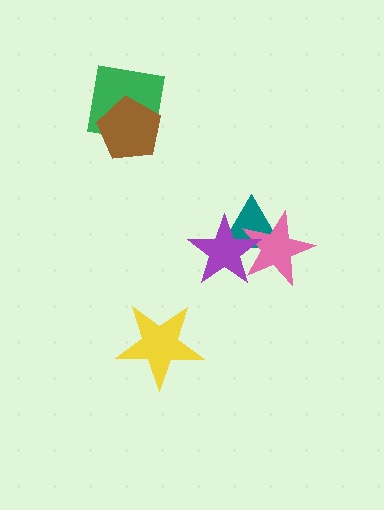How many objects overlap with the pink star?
2 objects overlap with the pink star.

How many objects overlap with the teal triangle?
2 objects overlap with the teal triangle.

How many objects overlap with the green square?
1 object overlaps with the green square.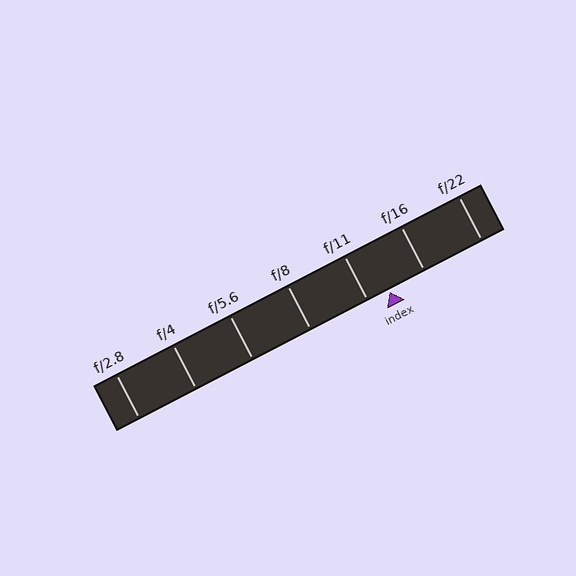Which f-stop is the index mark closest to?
The index mark is closest to f/11.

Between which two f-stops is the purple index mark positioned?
The index mark is between f/11 and f/16.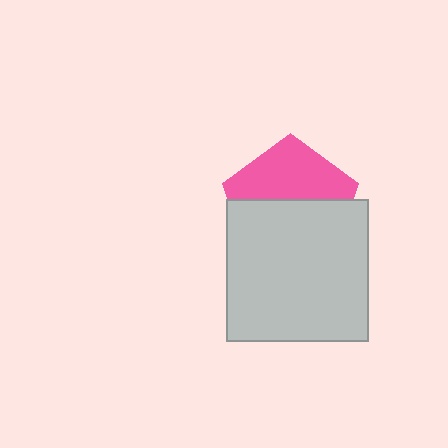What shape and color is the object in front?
The object in front is a light gray square.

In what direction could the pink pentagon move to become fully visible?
The pink pentagon could move up. That would shift it out from behind the light gray square entirely.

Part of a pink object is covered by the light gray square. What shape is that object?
It is a pentagon.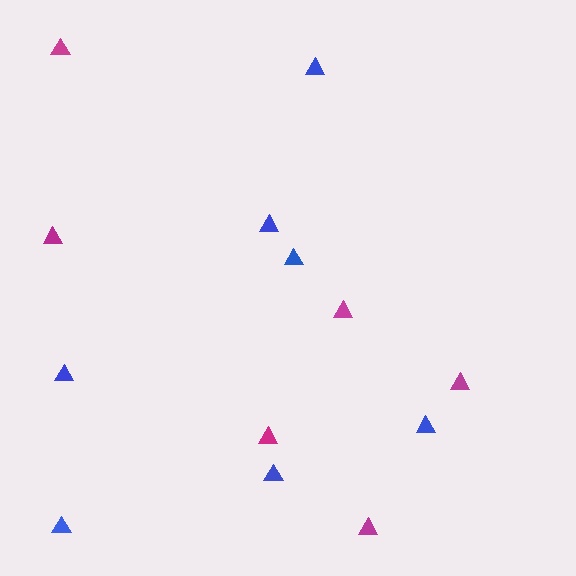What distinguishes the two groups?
There are 2 groups: one group of magenta triangles (6) and one group of blue triangles (7).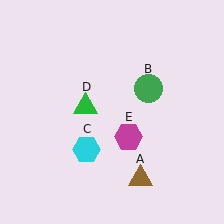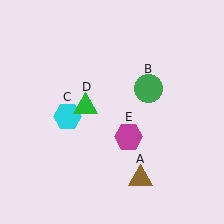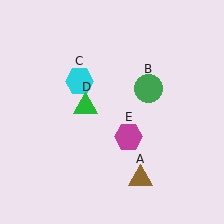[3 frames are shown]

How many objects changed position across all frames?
1 object changed position: cyan hexagon (object C).